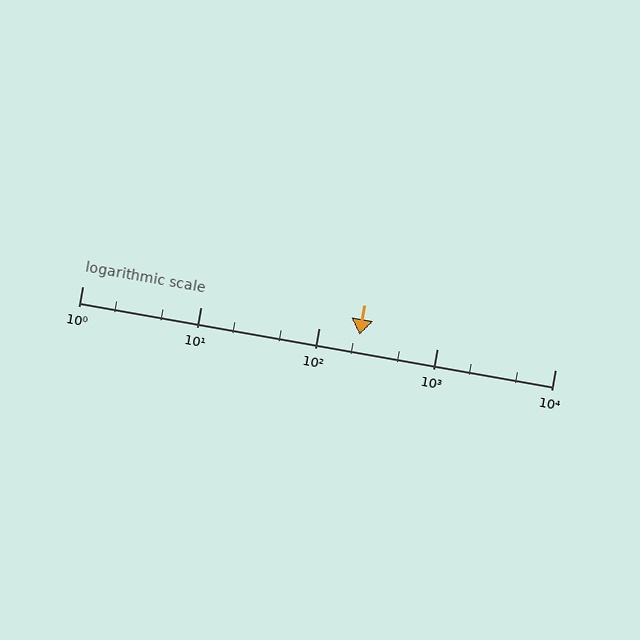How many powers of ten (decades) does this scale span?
The scale spans 4 decades, from 1 to 10000.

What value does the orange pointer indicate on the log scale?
The pointer indicates approximately 220.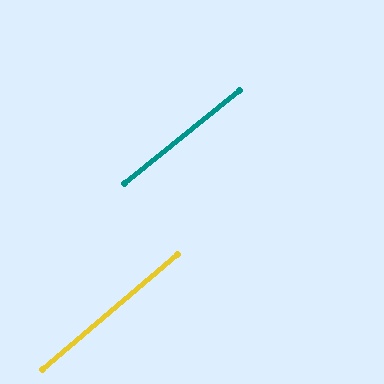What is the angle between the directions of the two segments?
Approximately 2 degrees.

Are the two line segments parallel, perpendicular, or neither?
Parallel — their directions differ by only 1.5°.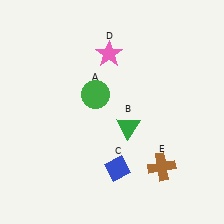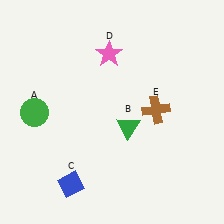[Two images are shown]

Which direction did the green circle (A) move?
The green circle (A) moved left.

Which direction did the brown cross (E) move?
The brown cross (E) moved up.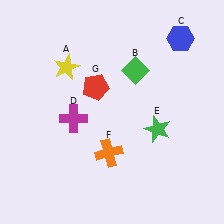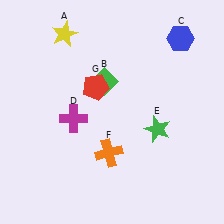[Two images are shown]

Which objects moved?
The objects that moved are: the yellow star (A), the green diamond (B).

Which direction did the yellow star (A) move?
The yellow star (A) moved up.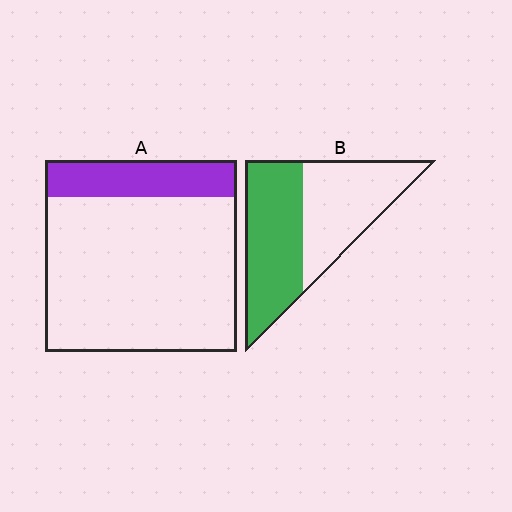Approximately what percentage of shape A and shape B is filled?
A is approximately 20% and B is approximately 50%.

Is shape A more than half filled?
No.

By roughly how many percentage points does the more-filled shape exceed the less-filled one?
By roughly 30 percentage points (B over A).